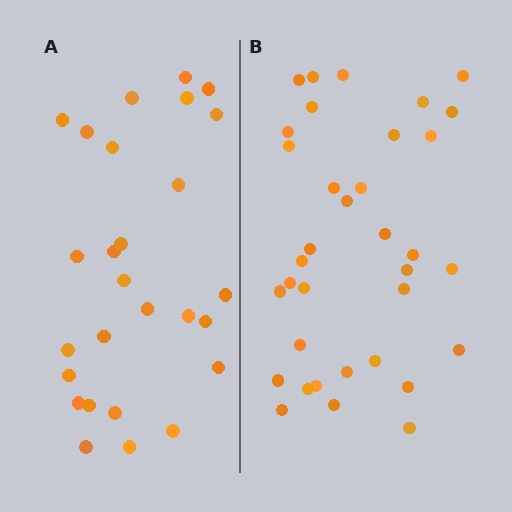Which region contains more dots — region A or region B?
Region B (the right region) has more dots.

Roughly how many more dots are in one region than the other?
Region B has roughly 8 or so more dots than region A.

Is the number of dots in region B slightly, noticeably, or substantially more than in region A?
Region B has noticeably more, but not dramatically so. The ratio is roughly 1.3 to 1.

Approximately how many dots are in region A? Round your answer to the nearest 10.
About 30 dots. (The exact count is 27, which rounds to 30.)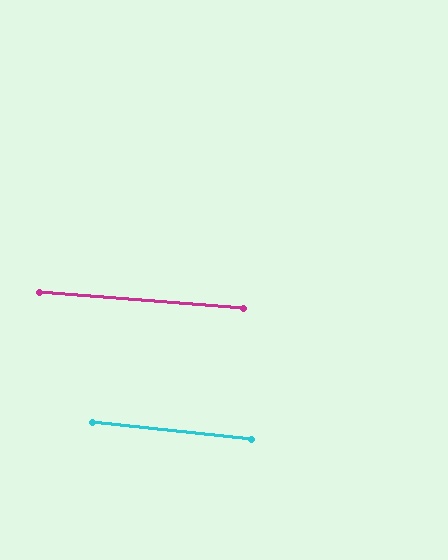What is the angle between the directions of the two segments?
Approximately 2 degrees.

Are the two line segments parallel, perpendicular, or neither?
Parallel — their directions differ by only 1.7°.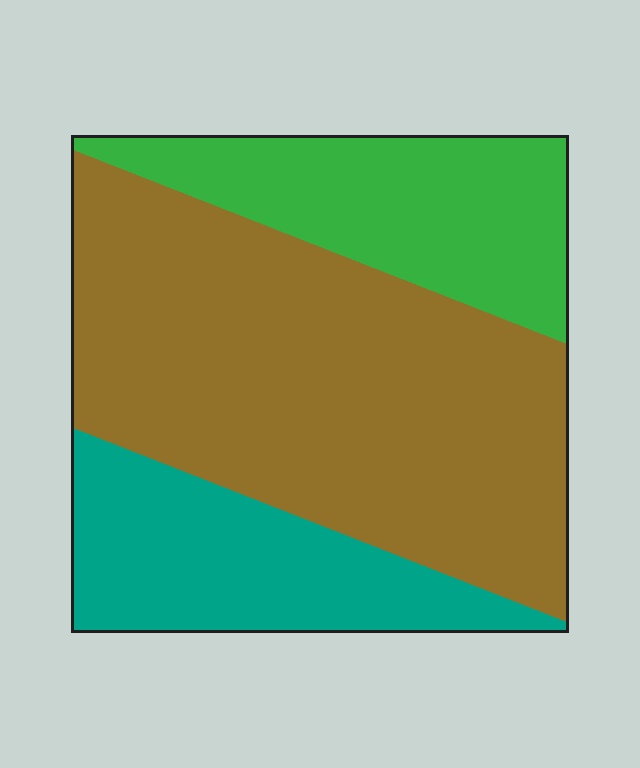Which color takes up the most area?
Brown, at roughly 55%.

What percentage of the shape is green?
Green covers about 20% of the shape.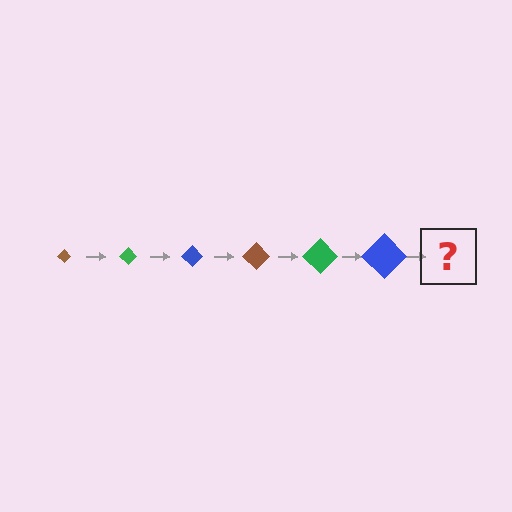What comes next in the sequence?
The next element should be a brown diamond, larger than the previous one.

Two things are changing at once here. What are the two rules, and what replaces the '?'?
The two rules are that the diamond grows larger each step and the color cycles through brown, green, and blue. The '?' should be a brown diamond, larger than the previous one.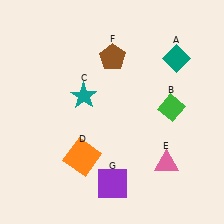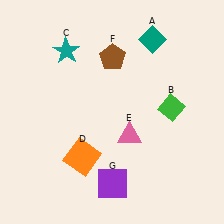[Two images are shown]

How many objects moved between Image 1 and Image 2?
3 objects moved between the two images.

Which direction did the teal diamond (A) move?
The teal diamond (A) moved left.